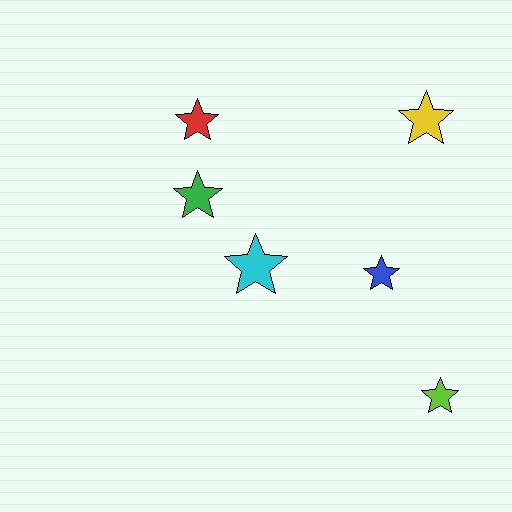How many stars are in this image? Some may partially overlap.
There are 6 stars.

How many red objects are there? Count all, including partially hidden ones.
There is 1 red object.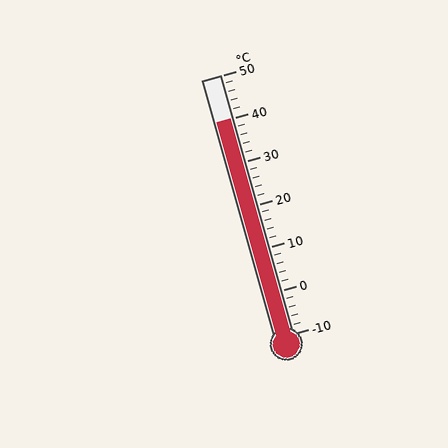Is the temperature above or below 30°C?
The temperature is above 30°C.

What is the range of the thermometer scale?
The thermometer scale ranges from -10°C to 50°C.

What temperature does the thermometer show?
The thermometer shows approximately 40°C.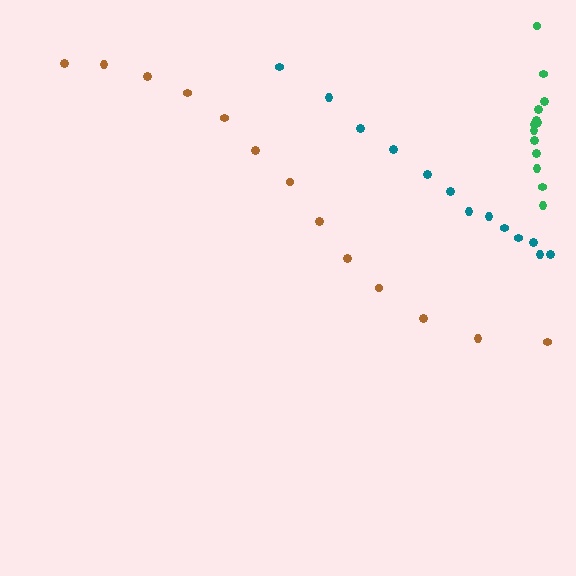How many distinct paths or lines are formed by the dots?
There are 3 distinct paths.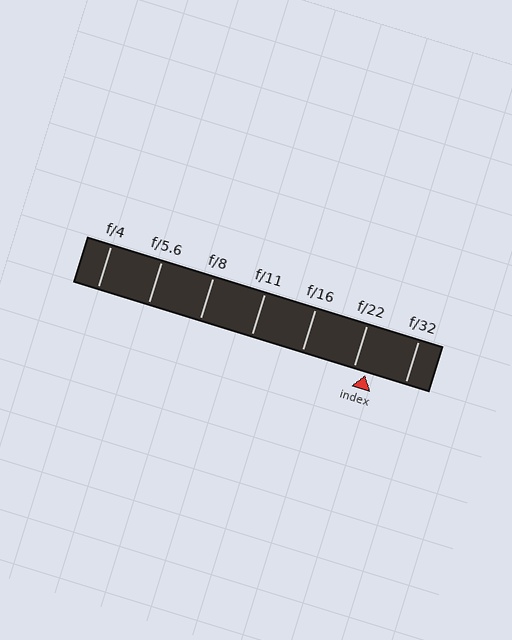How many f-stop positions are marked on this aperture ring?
There are 7 f-stop positions marked.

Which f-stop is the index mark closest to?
The index mark is closest to f/22.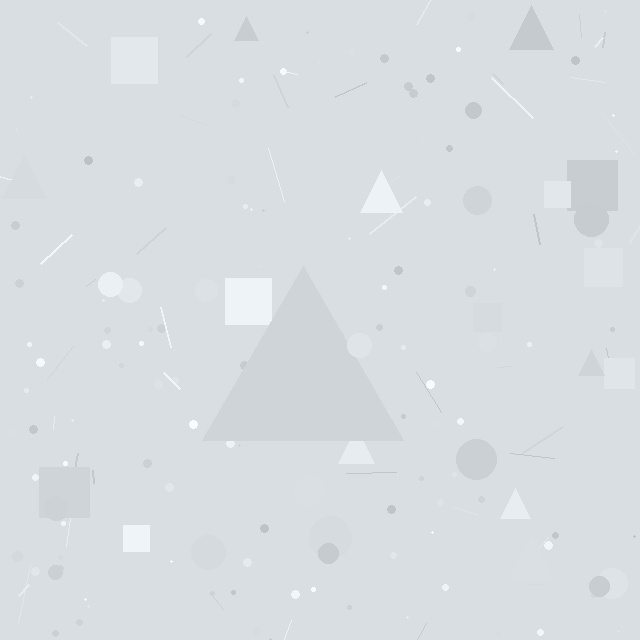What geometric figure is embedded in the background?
A triangle is embedded in the background.